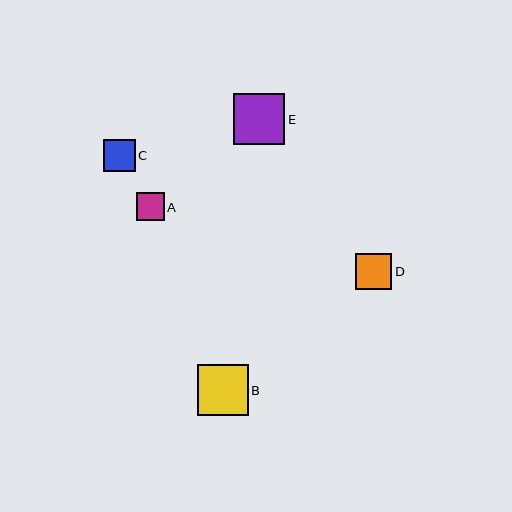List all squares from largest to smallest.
From largest to smallest: E, B, D, C, A.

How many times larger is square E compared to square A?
Square E is approximately 1.8 times the size of square A.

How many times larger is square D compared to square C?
Square D is approximately 1.1 times the size of square C.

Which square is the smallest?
Square A is the smallest with a size of approximately 28 pixels.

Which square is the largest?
Square E is the largest with a size of approximately 51 pixels.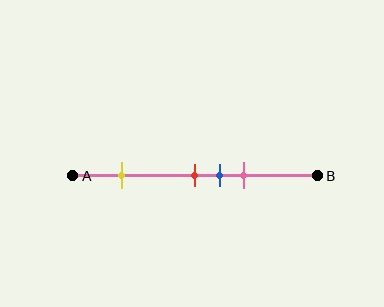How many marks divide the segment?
There are 4 marks dividing the segment.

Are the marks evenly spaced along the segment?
No, the marks are not evenly spaced.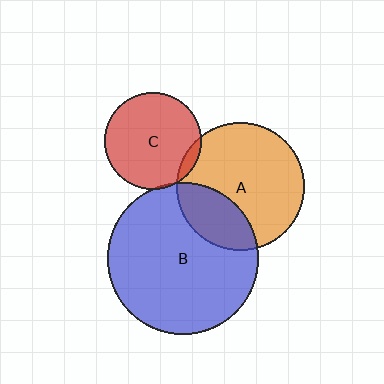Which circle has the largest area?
Circle B (blue).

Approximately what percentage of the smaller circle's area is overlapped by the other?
Approximately 5%.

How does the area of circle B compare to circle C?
Approximately 2.4 times.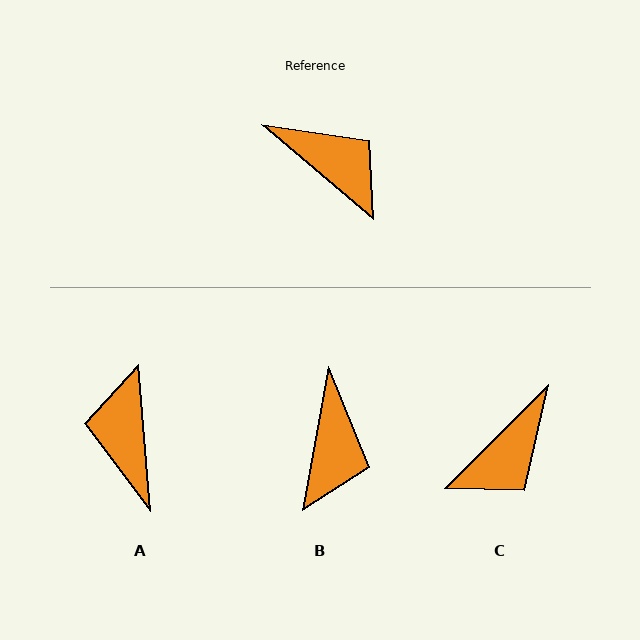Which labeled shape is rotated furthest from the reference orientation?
A, about 135 degrees away.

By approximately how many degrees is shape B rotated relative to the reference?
Approximately 60 degrees clockwise.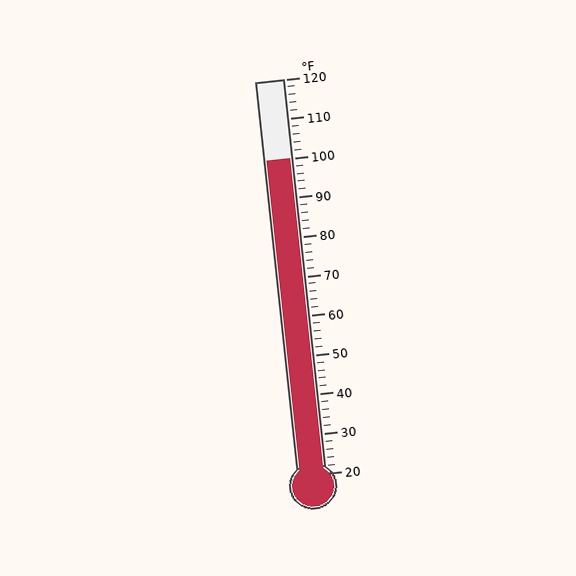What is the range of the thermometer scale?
The thermometer scale ranges from 20°F to 120°F.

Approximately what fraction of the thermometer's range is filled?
The thermometer is filled to approximately 80% of its range.